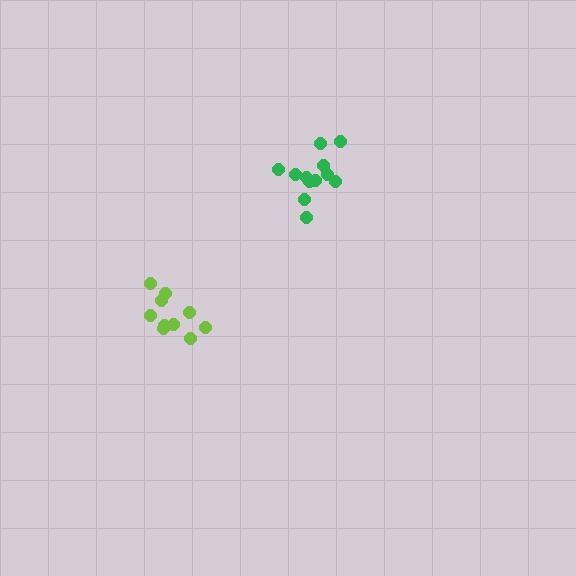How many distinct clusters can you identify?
There are 2 distinct clusters.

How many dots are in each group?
Group 1: 12 dots, Group 2: 10 dots (22 total).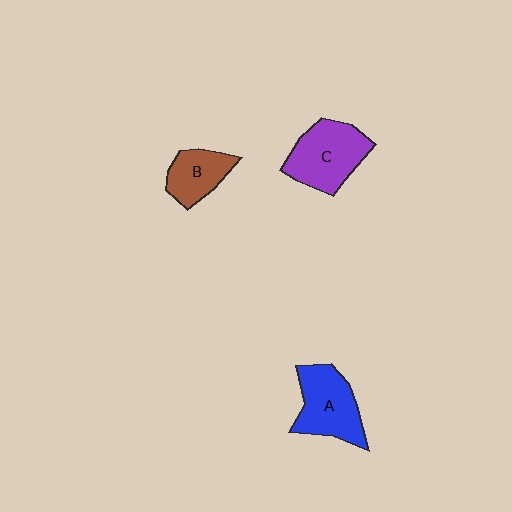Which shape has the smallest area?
Shape B (brown).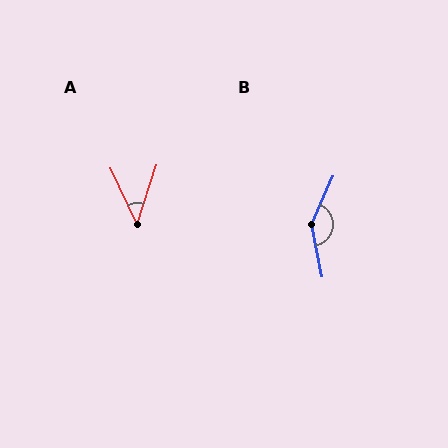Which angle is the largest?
B, at approximately 144 degrees.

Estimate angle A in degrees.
Approximately 43 degrees.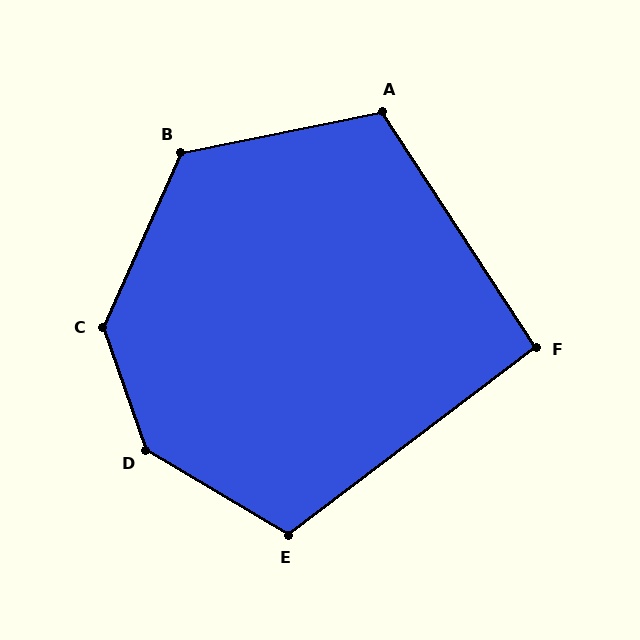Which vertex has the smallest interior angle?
F, at approximately 94 degrees.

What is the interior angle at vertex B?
Approximately 126 degrees (obtuse).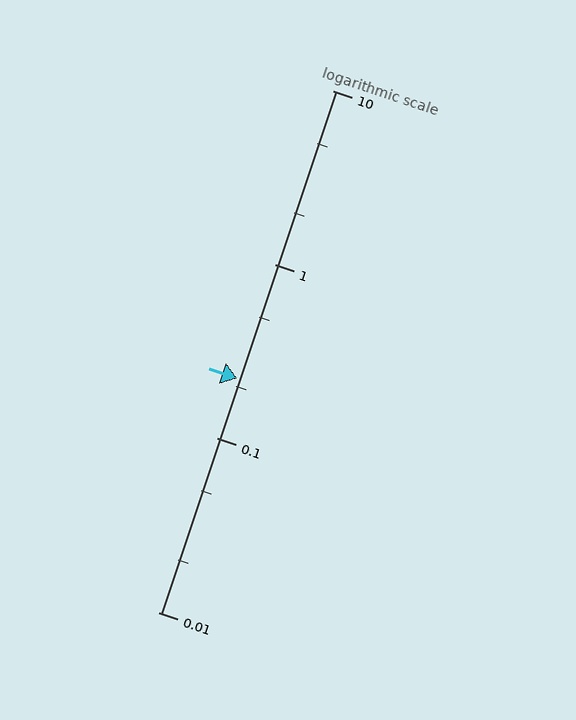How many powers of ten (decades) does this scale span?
The scale spans 3 decades, from 0.01 to 10.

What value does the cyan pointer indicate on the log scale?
The pointer indicates approximately 0.22.